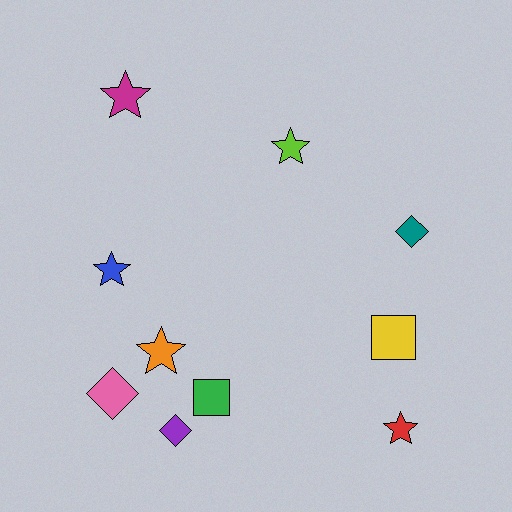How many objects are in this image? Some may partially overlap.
There are 10 objects.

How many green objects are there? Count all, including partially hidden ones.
There is 1 green object.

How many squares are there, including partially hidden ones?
There are 2 squares.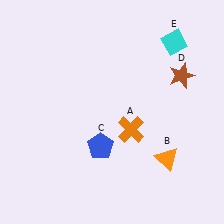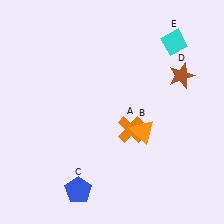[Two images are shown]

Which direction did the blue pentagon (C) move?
The blue pentagon (C) moved down.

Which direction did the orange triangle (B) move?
The orange triangle (B) moved up.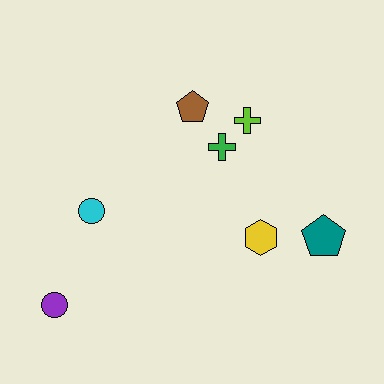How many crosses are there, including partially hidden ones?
There are 2 crosses.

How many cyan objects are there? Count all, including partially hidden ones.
There is 1 cyan object.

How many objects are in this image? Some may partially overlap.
There are 7 objects.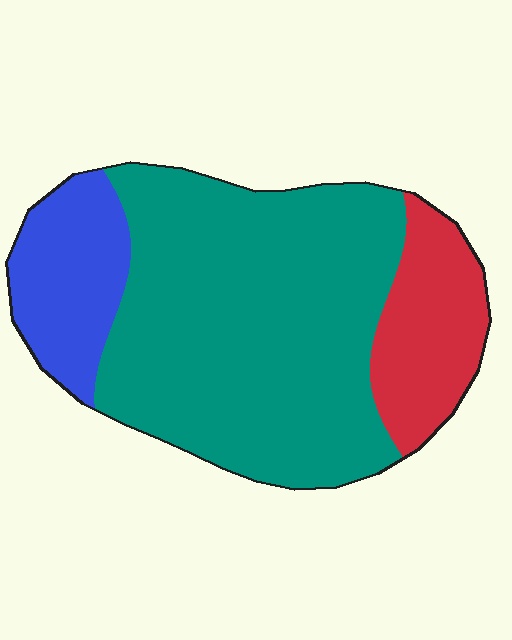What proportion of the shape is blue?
Blue takes up between a sixth and a third of the shape.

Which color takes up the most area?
Teal, at roughly 65%.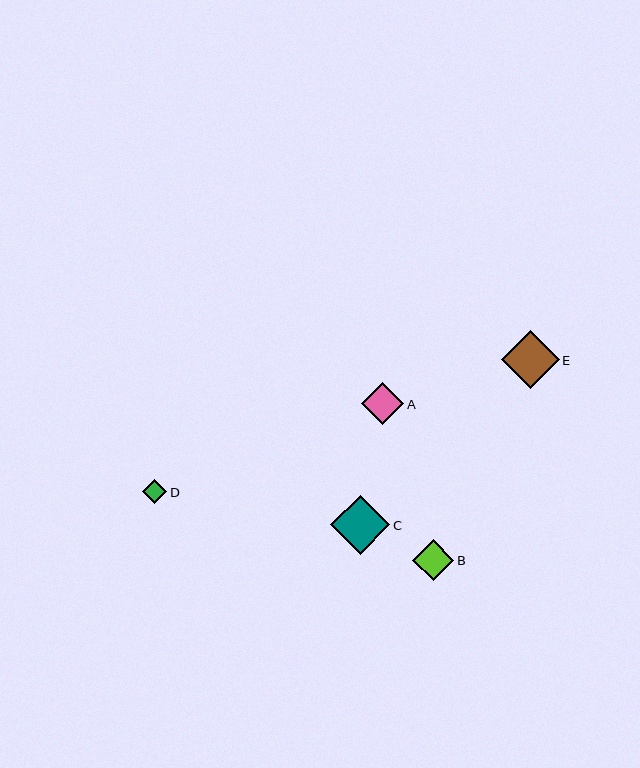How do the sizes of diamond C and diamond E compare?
Diamond C and diamond E are approximately the same size.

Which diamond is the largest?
Diamond C is the largest with a size of approximately 59 pixels.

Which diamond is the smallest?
Diamond D is the smallest with a size of approximately 24 pixels.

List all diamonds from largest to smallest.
From largest to smallest: C, E, A, B, D.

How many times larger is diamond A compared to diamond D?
Diamond A is approximately 1.7 times the size of diamond D.